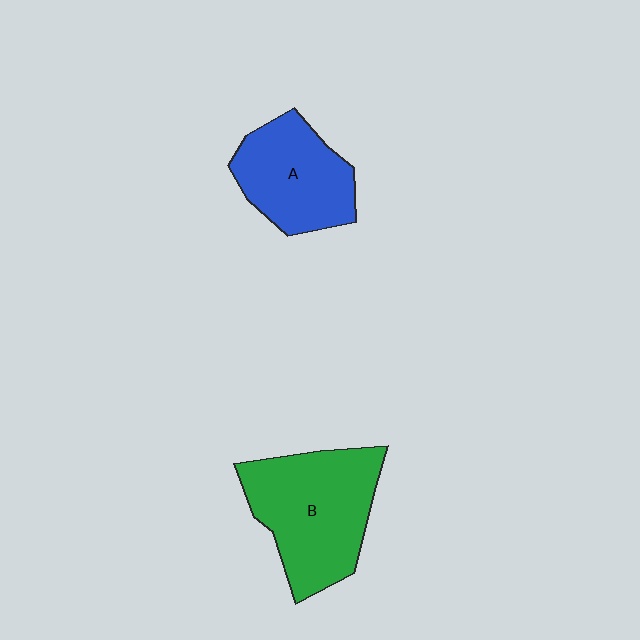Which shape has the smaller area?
Shape A (blue).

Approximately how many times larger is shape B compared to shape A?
Approximately 1.4 times.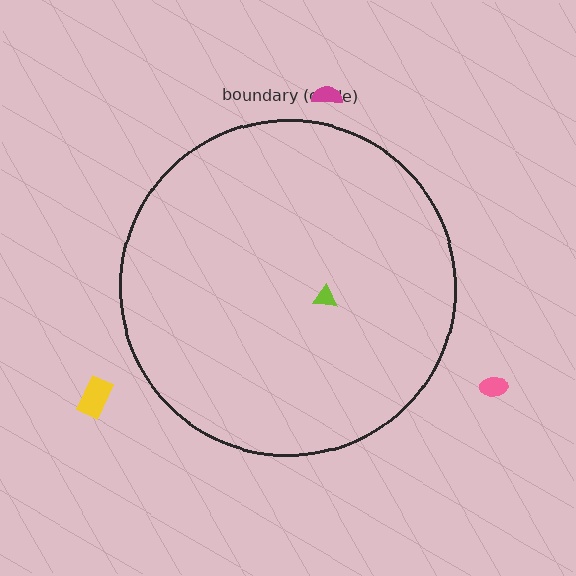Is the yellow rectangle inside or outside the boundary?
Outside.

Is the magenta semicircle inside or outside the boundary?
Outside.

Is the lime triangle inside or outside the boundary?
Inside.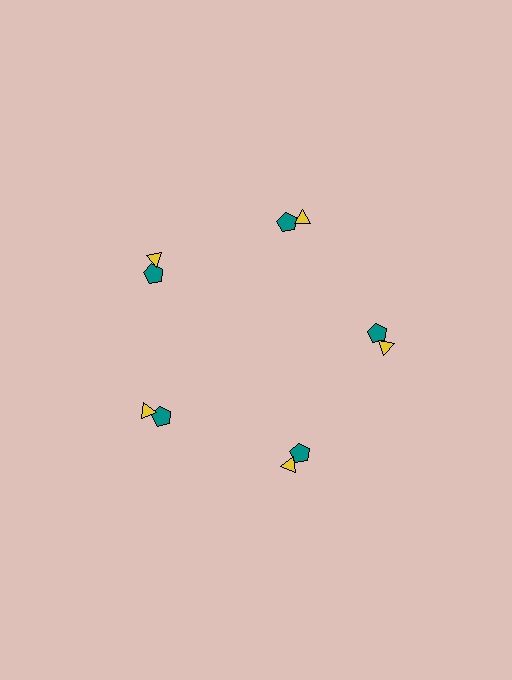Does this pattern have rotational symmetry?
Yes, this pattern has 5-fold rotational symmetry. It looks the same after rotating 72 degrees around the center.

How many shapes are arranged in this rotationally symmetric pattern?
There are 10 shapes, arranged in 5 groups of 2.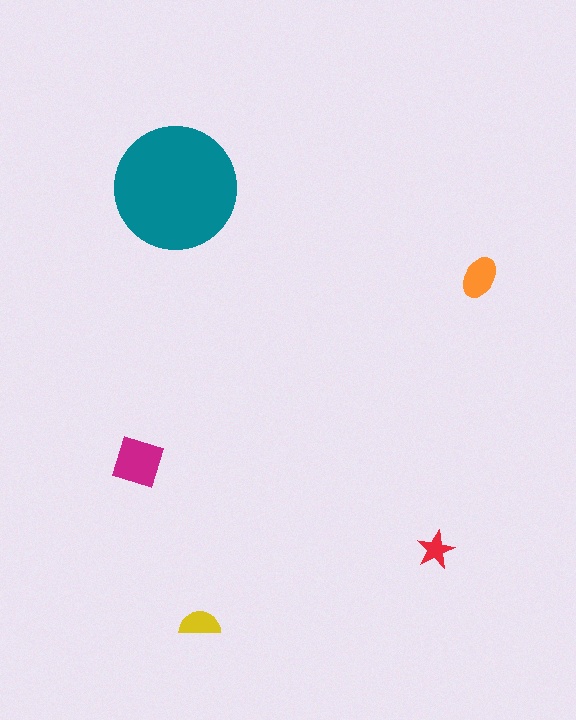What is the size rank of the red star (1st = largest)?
5th.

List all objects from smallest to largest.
The red star, the yellow semicircle, the orange ellipse, the magenta square, the teal circle.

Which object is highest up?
The teal circle is topmost.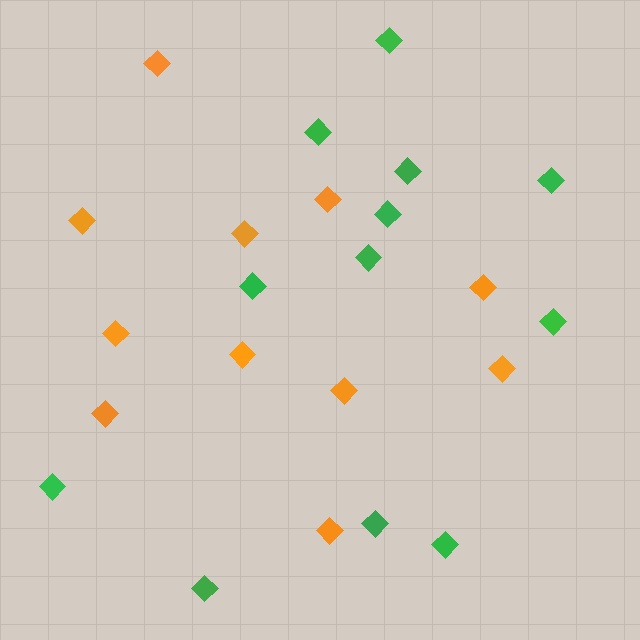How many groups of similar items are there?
There are 2 groups: one group of green diamonds (12) and one group of orange diamonds (11).